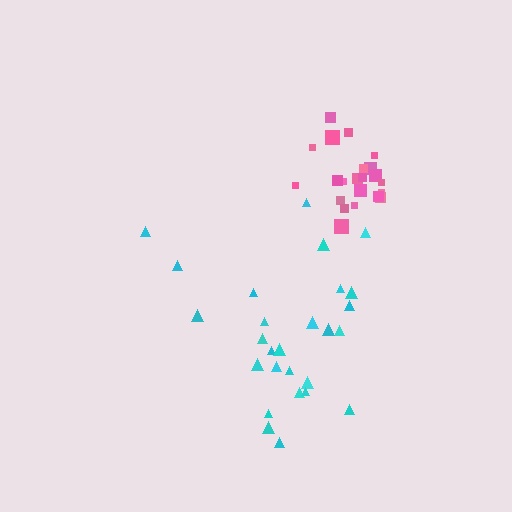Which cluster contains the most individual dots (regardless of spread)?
Cyan (28).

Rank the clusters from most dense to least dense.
pink, cyan.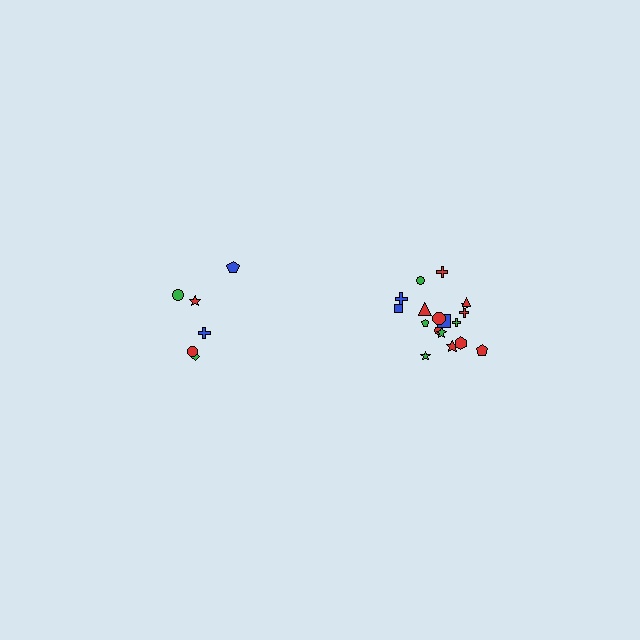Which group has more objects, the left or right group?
The right group.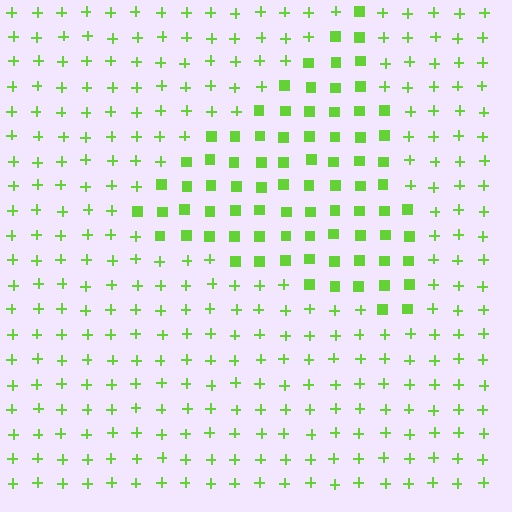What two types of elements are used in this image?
The image uses squares inside the triangle region and plus signs outside it.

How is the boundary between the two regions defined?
The boundary is defined by a change in element shape: squares inside vs. plus signs outside. All elements share the same color and spacing.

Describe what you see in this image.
The image is filled with small lime elements arranged in a uniform grid. A triangle-shaped region contains squares, while the surrounding area contains plus signs. The boundary is defined purely by the change in element shape.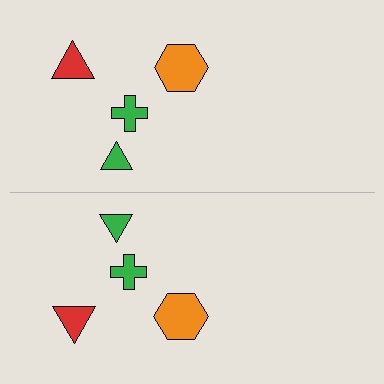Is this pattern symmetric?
Yes, this pattern has bilateral (reflection) symmetry.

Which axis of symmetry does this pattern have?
The pattern has a horizontal axis of symmetry running through the center of the image.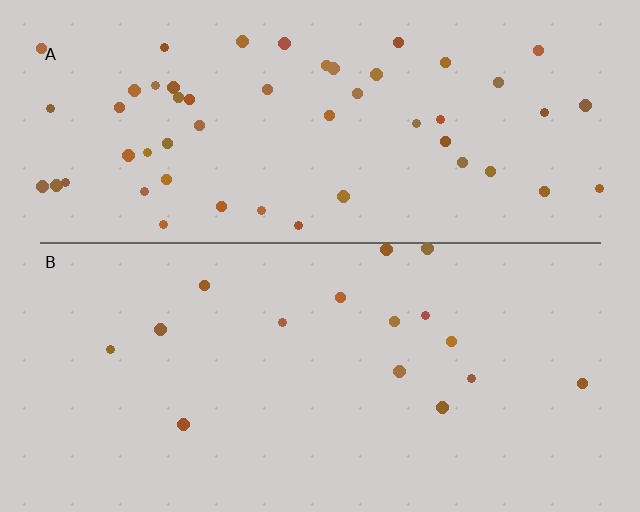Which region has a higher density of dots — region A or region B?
A (the top).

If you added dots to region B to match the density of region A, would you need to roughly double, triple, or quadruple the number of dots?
Approximately triple.